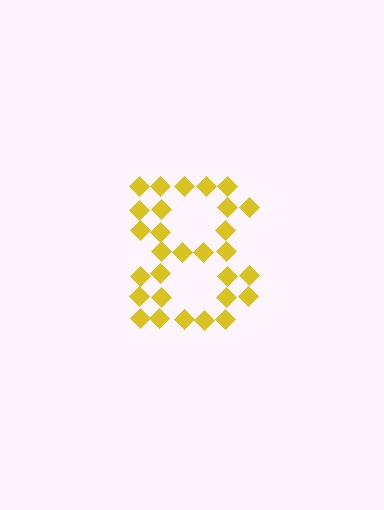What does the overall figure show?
The overall figure shows the digit 8.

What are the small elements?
The small elements are diamonds.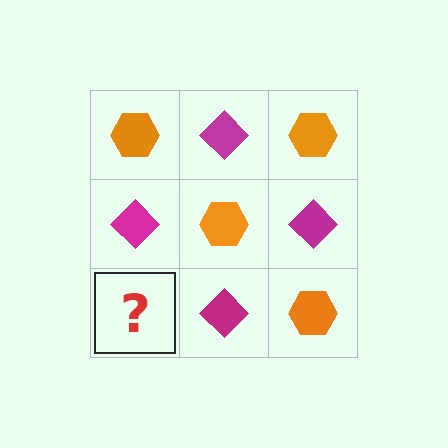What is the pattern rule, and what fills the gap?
The rule is that it alternates orange hexagon and magenta diamond in a checkerboard pattern. The gap should be filled with an orange hexagon.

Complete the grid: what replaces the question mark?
The question mark should be replaced with an orange hexagon.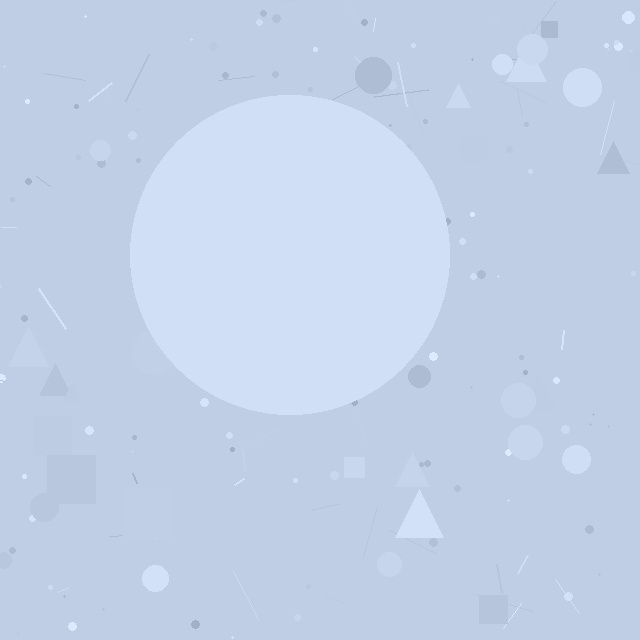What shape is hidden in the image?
A circle is hidden in the image.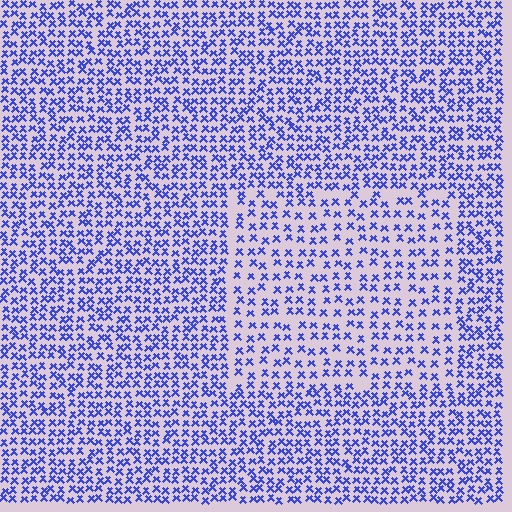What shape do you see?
I see a rectangle.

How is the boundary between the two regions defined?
The boundary is defined by a change in element density (approximately 1.7x ratio). All elements are the same color, size, and shape.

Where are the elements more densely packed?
The elements are more densely packed outside the rectangle boundary.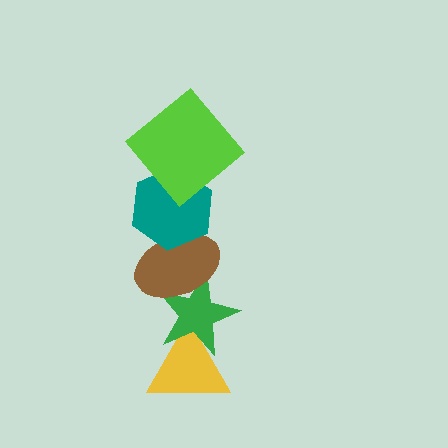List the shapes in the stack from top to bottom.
From top to bottom: the lime diamond, the teal hexagon, the brown ellipse, the green star, the yellow triangle.